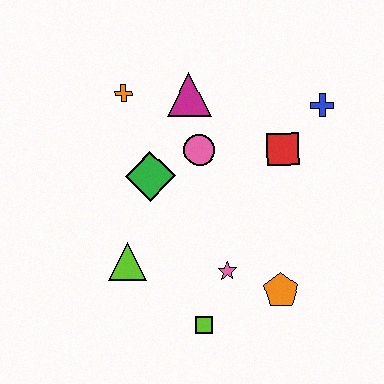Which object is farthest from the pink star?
The orange cross is farthest from the pink star.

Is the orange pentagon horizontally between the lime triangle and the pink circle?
No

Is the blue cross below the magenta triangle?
Yes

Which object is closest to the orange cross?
The magenta triangle is closest to the orange cross.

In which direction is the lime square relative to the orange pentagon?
The lime square is to the left of the orange pentagon.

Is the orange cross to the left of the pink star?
Yes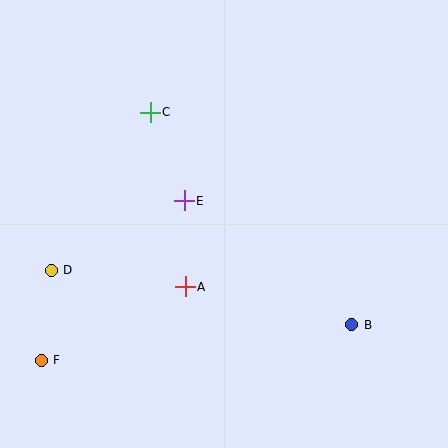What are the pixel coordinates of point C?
Point C is at (150, 112).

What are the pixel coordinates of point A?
Point A is at (185, 287).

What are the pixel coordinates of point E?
Point E is at (184, 201).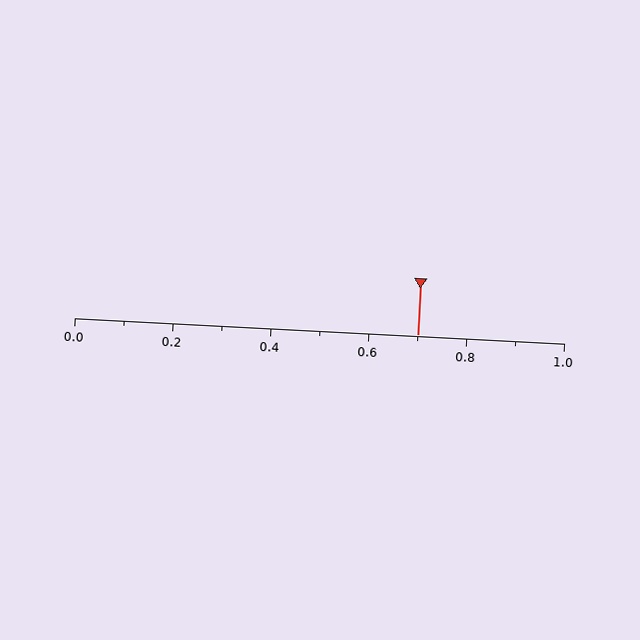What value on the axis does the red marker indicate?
The marker indicates approximately 0.7.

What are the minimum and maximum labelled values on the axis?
The axis runs from 0.0 to 1.0.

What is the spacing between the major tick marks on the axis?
The major ticks are spaced 0.2 apart.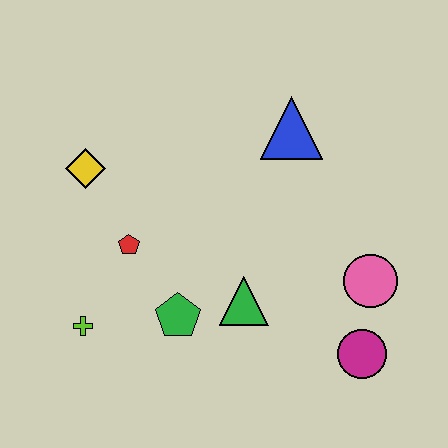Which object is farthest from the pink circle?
The yellow diamond is farthest from the pink circle.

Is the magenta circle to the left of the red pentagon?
No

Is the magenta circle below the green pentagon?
Yes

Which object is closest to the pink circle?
The magenta circle is closest to the pink circle.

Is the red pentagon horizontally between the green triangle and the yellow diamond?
Yes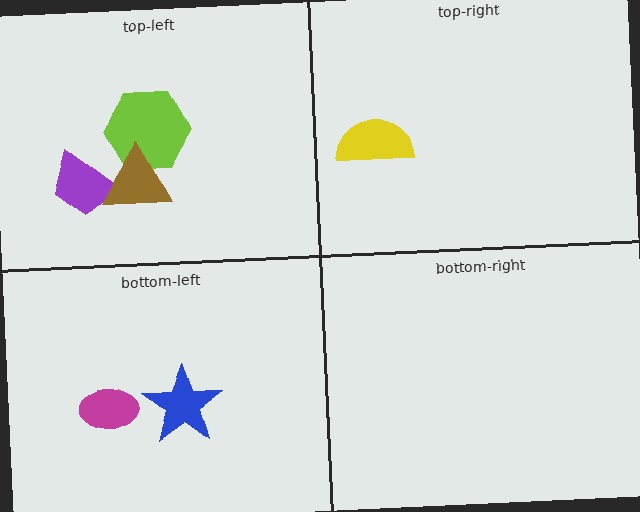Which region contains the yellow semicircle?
The top-right region.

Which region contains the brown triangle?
The top-left region.